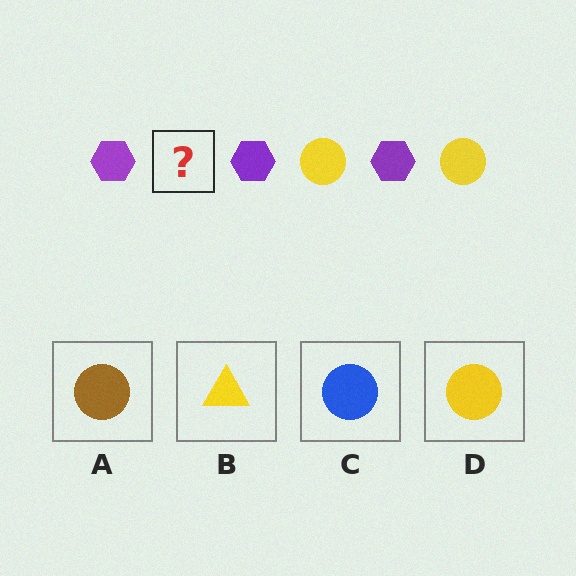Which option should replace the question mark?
Option D.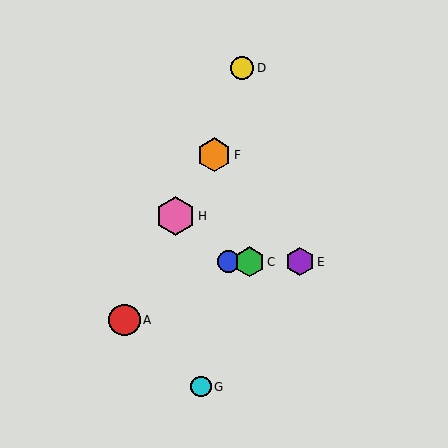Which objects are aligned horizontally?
Objects B, C, E are aligned horizontally.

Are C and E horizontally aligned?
Yes, both are at y≈262.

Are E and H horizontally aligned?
No, E is at y≈262 and H is at y≈216.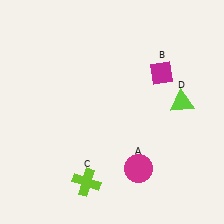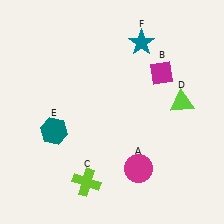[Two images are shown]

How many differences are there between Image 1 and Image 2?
There are 2 differences between the two images.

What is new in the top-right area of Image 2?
A teal star (F) was added in the top-right area of Image 2.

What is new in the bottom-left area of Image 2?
A teal hexagon (E) was added in the bottom-left area of Image 2.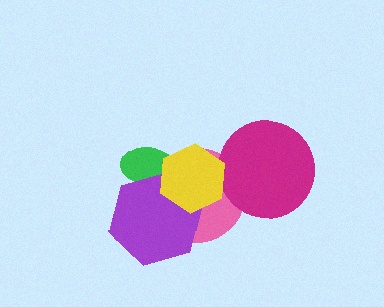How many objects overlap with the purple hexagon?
3 objects overlap with the purple hexagon.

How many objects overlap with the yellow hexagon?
4 objects overlap with the yellow hexagon.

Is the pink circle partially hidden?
Yes, it is partially covered by another shape.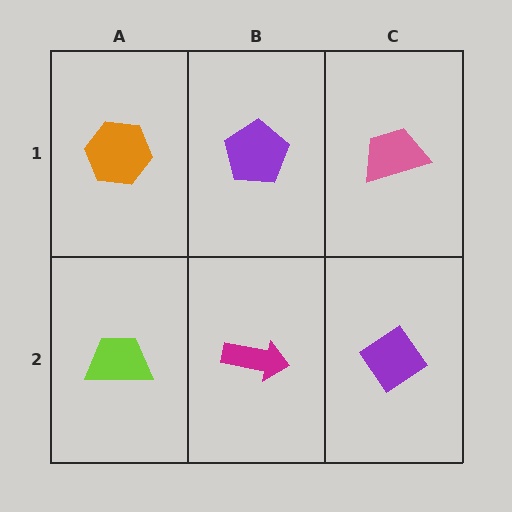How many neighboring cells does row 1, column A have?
2.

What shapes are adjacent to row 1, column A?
A lime trapezoid (row 2, column A), a purple pentagon (row 1, column B).